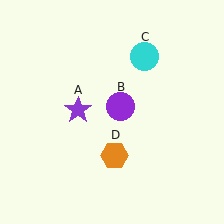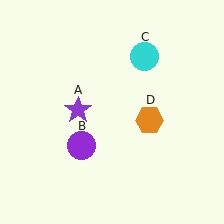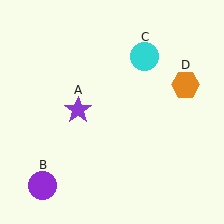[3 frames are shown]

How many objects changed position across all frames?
2 objects changed position: purple circle (object B), orange hexagon (object D).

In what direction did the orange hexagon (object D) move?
The orange hexagon (object D) moved up and to the right.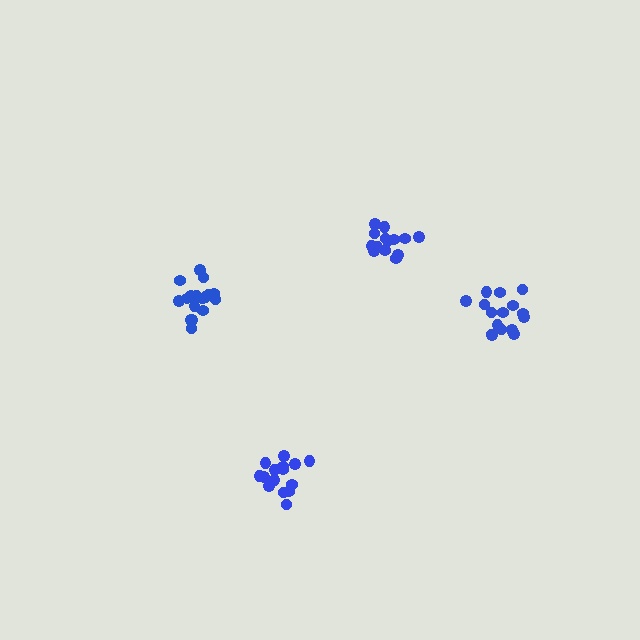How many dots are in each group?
Group 1: 17 dots, Group 2: 15 dots, Group 3: 16 dots, Group 4: 15 dots (63 total).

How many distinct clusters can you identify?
There are 4 distinct clusters.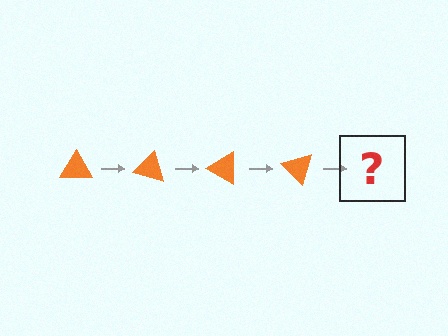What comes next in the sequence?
The next element should be an orange triangle rotated 60 degrees.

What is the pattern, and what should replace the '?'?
The pattern is that the triangle rotates 15 degrees each step. The '?' should be an orange triangle rotated 60 degrees.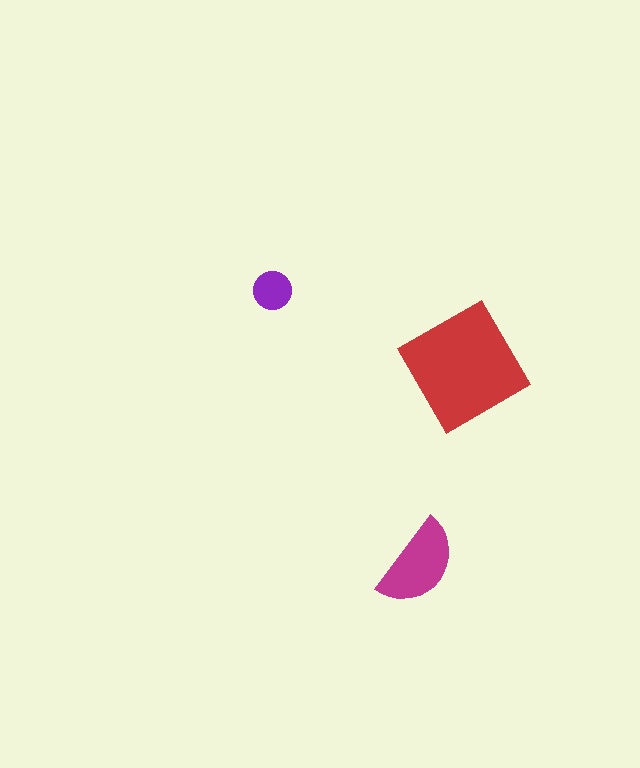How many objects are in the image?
There are 3 objects in the image.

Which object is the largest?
The red diamond.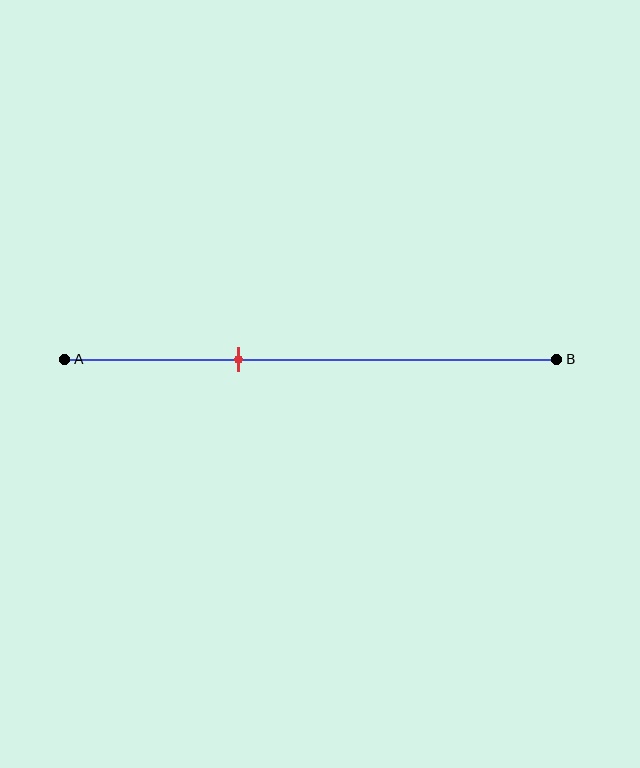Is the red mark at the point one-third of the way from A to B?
Yes, the mark is approximately at the one-third point.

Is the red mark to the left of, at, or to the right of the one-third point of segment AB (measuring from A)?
The red mark is approximately at the one-third point of segment AB.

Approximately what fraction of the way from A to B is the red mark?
The red mark is approximately 35% of the way from A to B.